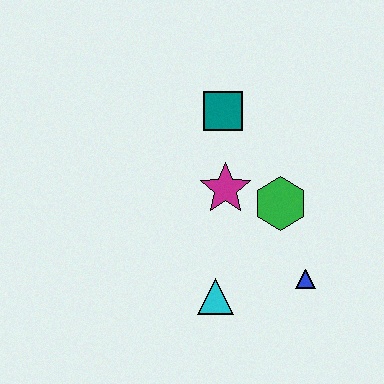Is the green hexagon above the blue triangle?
Yes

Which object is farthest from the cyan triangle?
The teal square is farthest from the cyan triangle.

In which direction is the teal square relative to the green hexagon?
The teal square is above the green hexagon.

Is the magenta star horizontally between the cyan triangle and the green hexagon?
Yes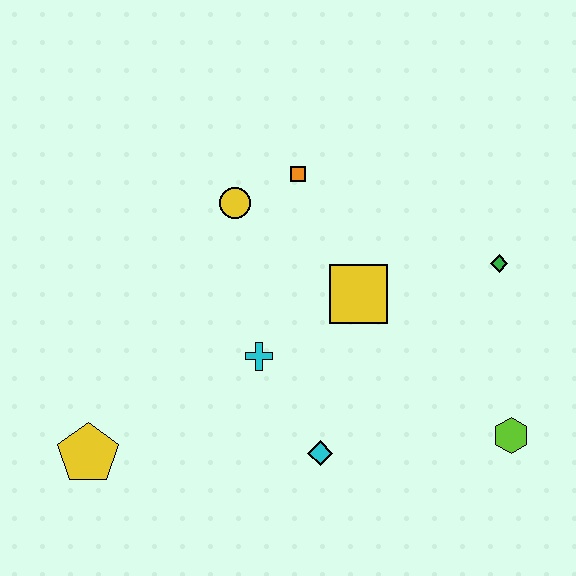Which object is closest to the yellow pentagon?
The cyan cross is closest to the yellow pentagon.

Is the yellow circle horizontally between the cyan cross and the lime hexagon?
No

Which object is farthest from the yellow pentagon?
The green diamond is farthest from the yellow pentagon.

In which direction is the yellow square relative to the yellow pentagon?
The yellow square is to the right of the yellow pentagon.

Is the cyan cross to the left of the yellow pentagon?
No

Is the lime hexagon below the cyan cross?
Yes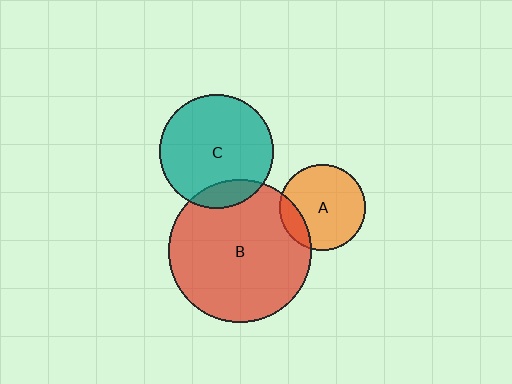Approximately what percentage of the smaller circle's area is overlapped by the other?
Approximately 15%.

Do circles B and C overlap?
Yes.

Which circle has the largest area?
Circle B (red).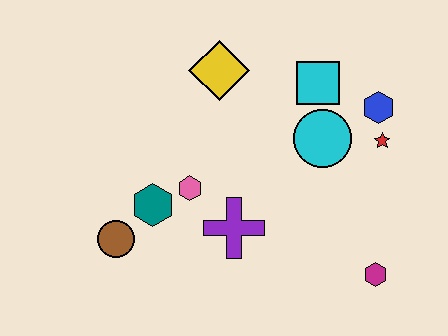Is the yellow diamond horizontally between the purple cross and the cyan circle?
No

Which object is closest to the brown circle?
The teal hexagon is closest to the brown circle.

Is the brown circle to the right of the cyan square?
No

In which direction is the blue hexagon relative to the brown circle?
The blue hexagon is to the right of the brown circle.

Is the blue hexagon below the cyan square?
Yes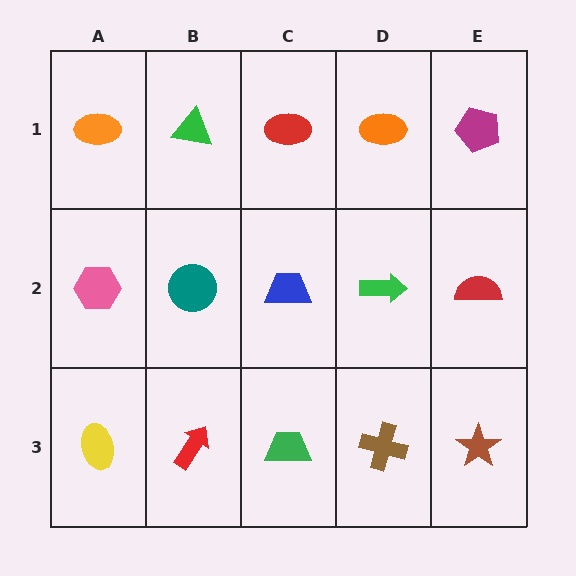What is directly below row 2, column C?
A green trapezoid.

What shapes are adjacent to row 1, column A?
A pink hexagon (row 2, column A), a green triangle (row 1, column B).